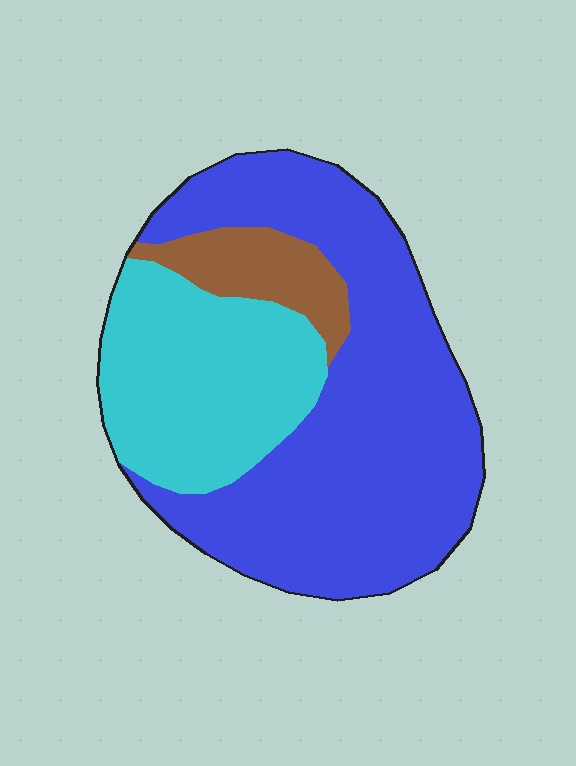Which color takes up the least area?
Brown, at roughly 10%.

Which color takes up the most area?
Blue, at roughly 60%.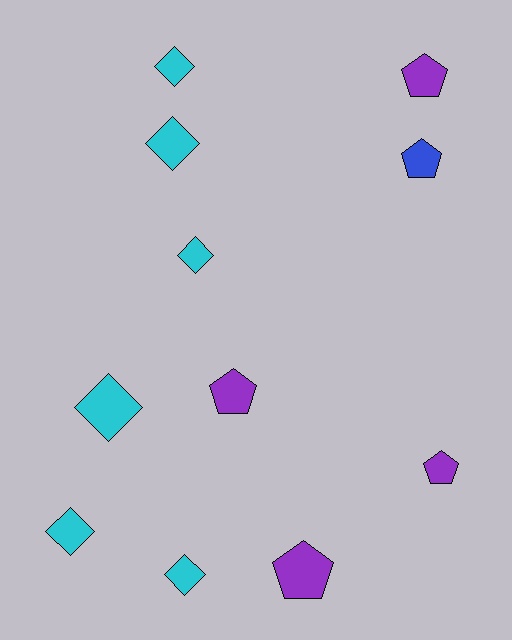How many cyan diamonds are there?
There are 6 cyan diamonds.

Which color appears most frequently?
Cyan, with 6 objects.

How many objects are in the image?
There are 11 objects.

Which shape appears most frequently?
Diamond, with 6 objects.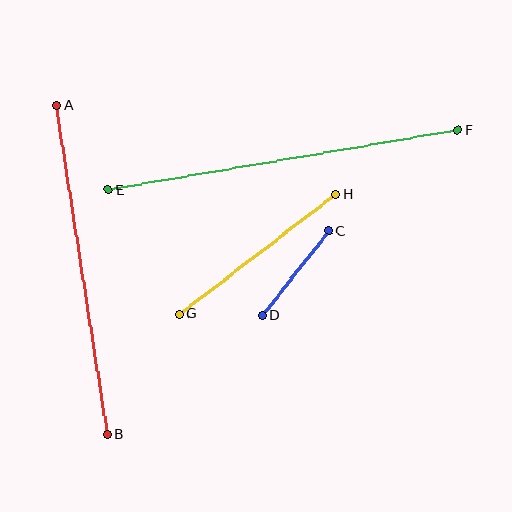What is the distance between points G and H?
The distance is approximately 196 pixels.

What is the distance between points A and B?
The distance is approximately 333 pixels.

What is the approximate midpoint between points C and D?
The midpoint is at approximately (295, 273) pixels.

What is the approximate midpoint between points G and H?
The midpoint is at approximately (257, 254) pixels.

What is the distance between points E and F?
The distance is approximately 355 pixels.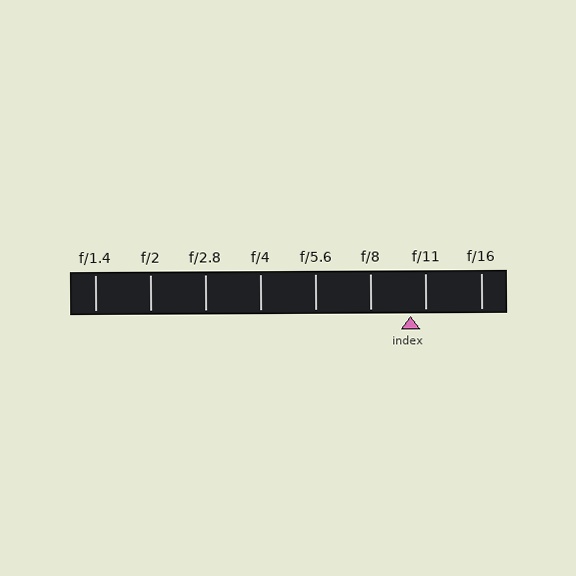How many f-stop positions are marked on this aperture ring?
There are 8 f-stop positions marked.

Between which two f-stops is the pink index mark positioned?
The index mark is between f/8 and f/11.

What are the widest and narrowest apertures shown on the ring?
The widest aperture shown is f/1.4 and the narrowest is f/16.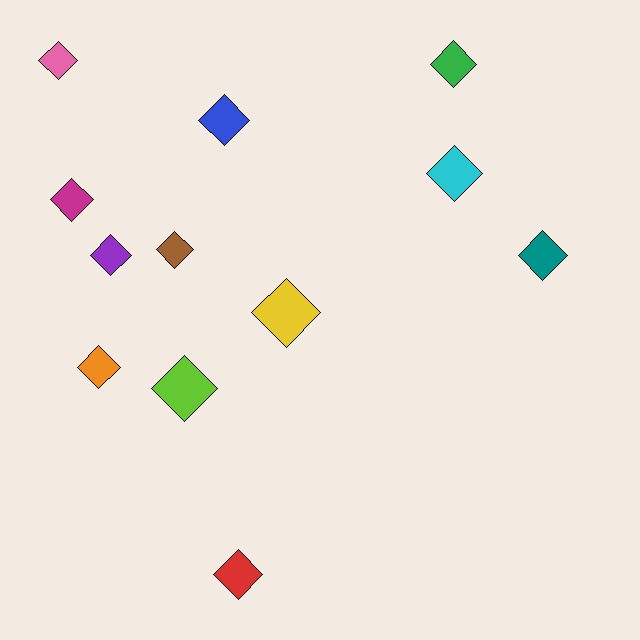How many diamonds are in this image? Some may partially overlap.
There are 12 diamonds.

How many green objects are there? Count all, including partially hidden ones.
There is 1 green object.